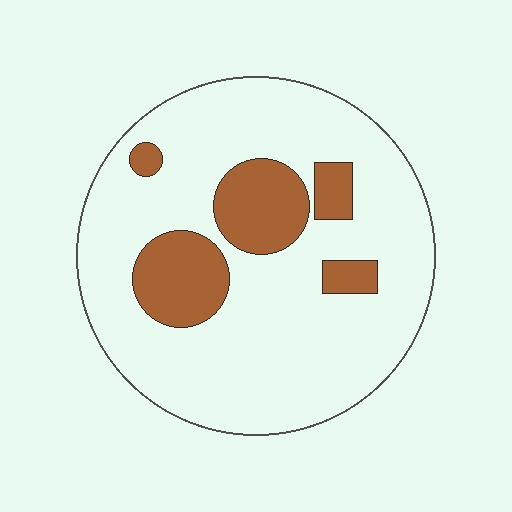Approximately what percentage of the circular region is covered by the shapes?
Approximately 20%.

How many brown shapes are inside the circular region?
5.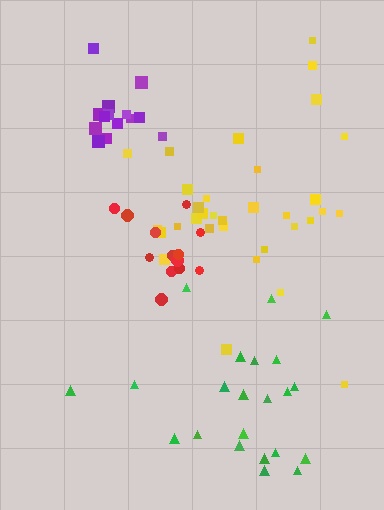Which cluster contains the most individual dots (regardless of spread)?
Yellow (33).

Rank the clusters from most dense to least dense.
purple, red, yellow, green.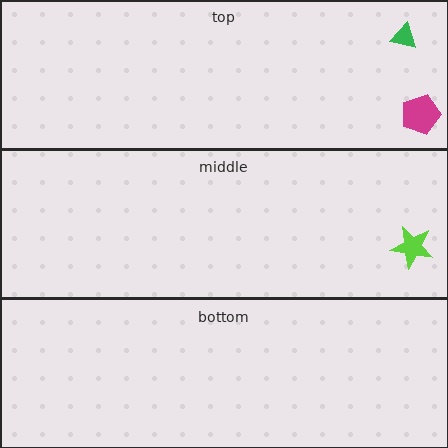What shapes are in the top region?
The green triangle, the magenta pentagon.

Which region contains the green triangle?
The top region.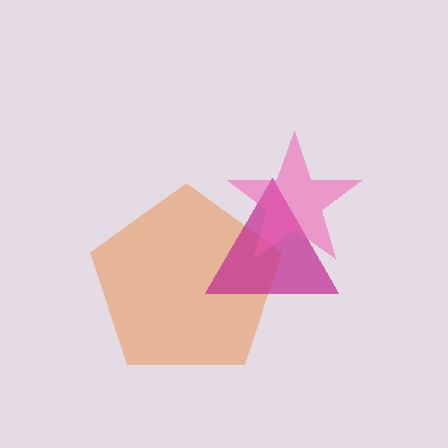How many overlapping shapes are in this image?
There are 3 overlapping shapes in the image.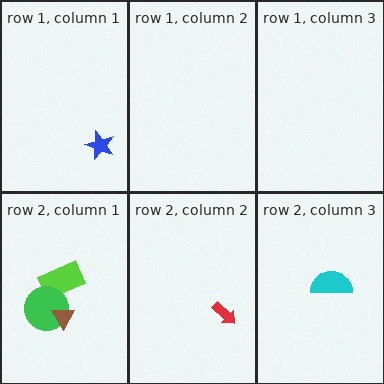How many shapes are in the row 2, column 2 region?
1.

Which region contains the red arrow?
The row 2, column 2 region.